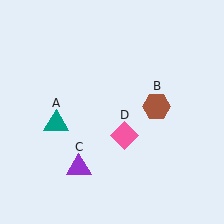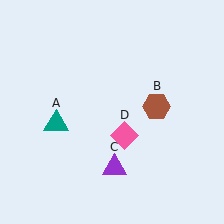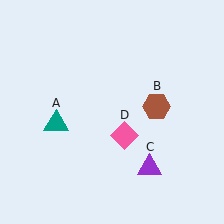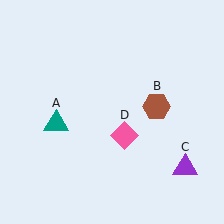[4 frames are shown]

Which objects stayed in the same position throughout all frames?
Teal triangle (object A) and brown hexagon (object B) and pink diamond (object D) remained stationary.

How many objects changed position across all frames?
1 object changed position: purple triangle (object C).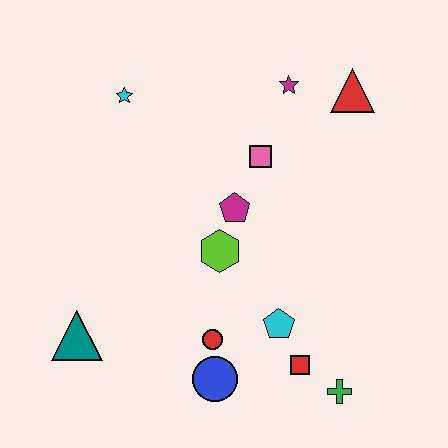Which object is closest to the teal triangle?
The red circle is closest to the teal triangle.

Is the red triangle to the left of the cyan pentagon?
No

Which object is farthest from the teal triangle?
The red triangle is farthest from the teal triangle.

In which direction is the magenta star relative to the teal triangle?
The magenta star is above the teal triangle.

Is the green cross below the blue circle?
Yes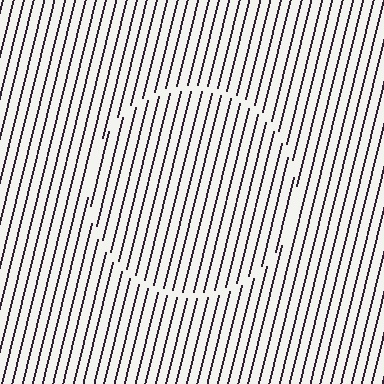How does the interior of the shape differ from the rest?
The interior of the shape contains the same grating, shifted by half a period — the contour is defined by the phase discontinuity where line-ends from the inner and outer gratings abut.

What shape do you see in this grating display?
An illusory circle. The interior of the shape contains the same grating, shifted by half a period — the contour is defined by the phase discontinuity where line-ends from the inner and outer gratings abut.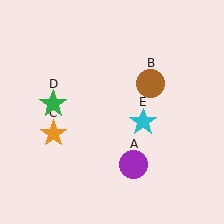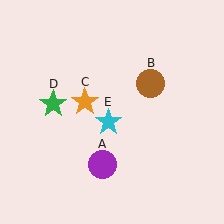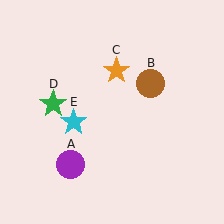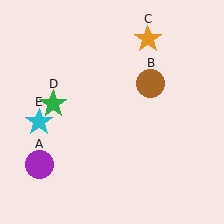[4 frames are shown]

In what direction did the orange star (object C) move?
The orange star (object C) moved up and to the right.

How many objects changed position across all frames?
3 objects changed position: purple circle (object A), orange star (object C), cyan star (object E).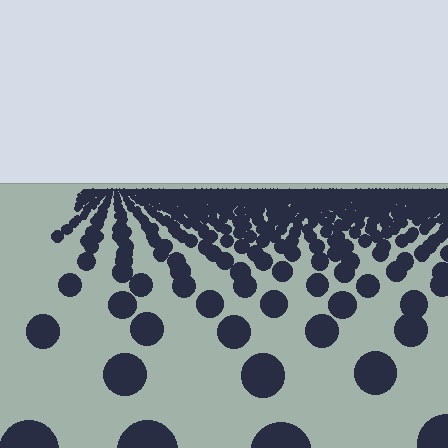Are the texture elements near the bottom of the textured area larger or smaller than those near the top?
Larger. Near the bottom, elements are closer to the viewer and appear at a bigger on-screen size.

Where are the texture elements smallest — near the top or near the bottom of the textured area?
Near the top.